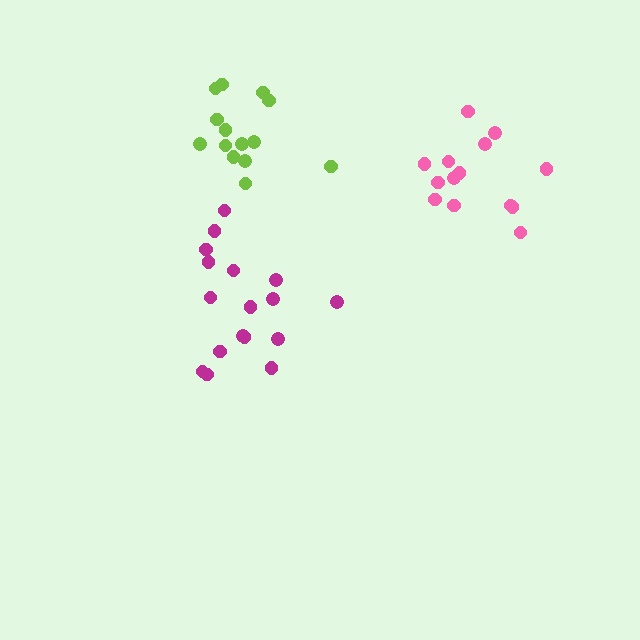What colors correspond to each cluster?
The clusters are colored: pink, lime, magenta.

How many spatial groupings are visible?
There are 3 spatial groupings.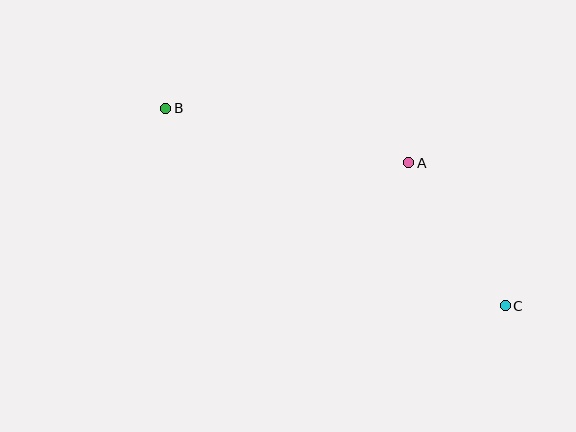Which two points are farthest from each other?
Points B and C are farthest from each other.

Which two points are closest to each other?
Points A and C are closest to each other.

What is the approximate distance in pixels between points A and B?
The distance between A and B is approximately 249 pixels.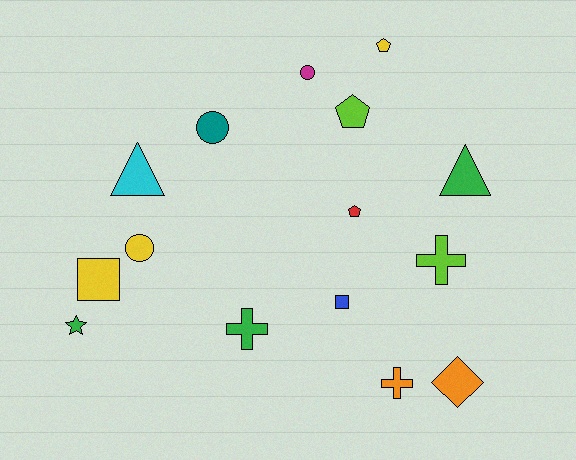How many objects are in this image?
There are 15 objects.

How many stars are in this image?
There is 1 star.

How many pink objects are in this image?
There are no pink objects.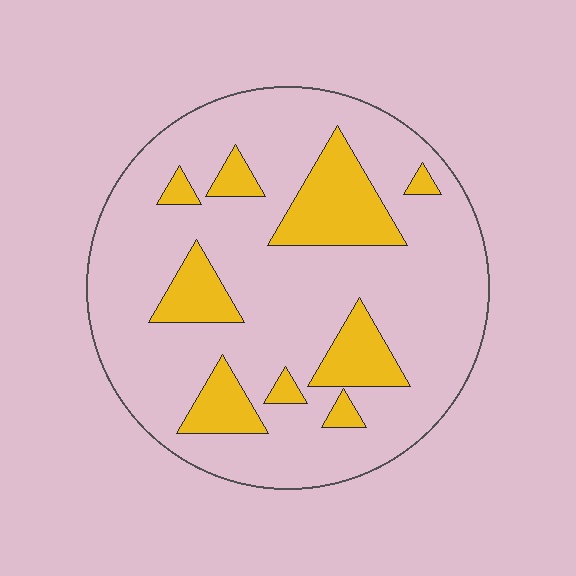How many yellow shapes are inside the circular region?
9.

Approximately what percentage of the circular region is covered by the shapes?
Approximately 20%.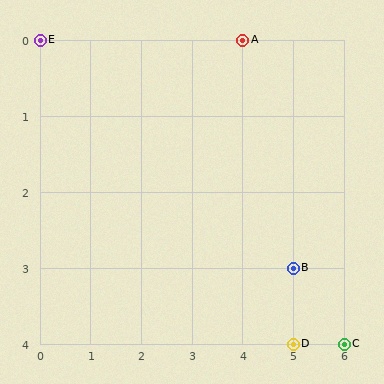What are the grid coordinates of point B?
Point B is at grid coordinates (5, 3).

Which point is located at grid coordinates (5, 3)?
Point B is at (5, 3).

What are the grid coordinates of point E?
Point E is at grid coordinates (0, 0).